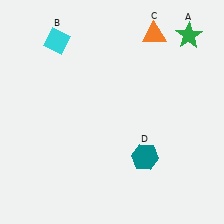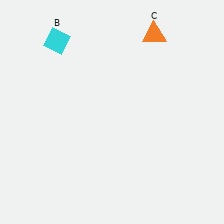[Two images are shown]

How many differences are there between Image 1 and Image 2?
There are 2 differences between the two images.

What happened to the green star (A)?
The green star (A) was removed in Image 2. It was in the top-right area of Image 1.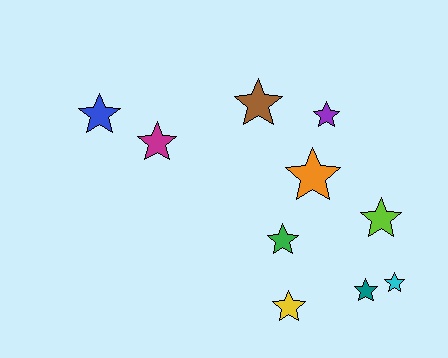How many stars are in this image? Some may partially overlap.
There are 10 stars.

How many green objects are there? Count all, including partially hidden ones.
There is 1 green object.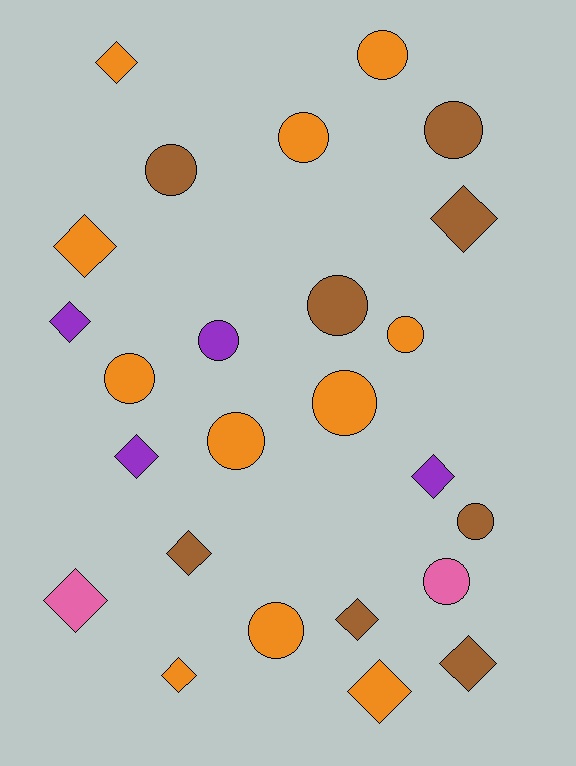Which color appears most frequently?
Orange, with 11 objects.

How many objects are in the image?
There are 25 objects.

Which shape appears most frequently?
Circle, with 13 objects.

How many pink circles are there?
There is 1 pink circle.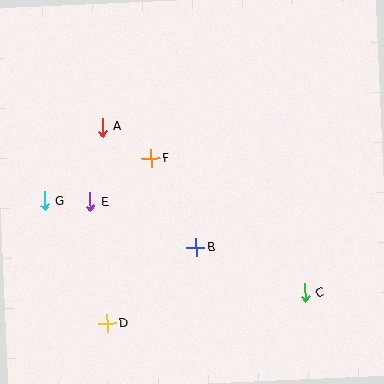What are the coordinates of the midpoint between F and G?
The midpoint between F and G is at (98, 180).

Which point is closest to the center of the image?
Point F at (151, 158) is closest to the center.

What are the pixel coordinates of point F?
Point F is at (151, 158).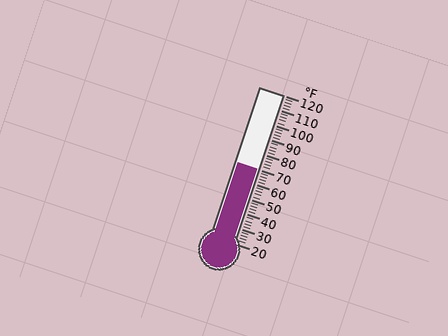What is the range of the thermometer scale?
The thermometer scale ranges from 20°F to 120°F.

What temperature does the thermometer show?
The thermometer shows approximately 70°F.